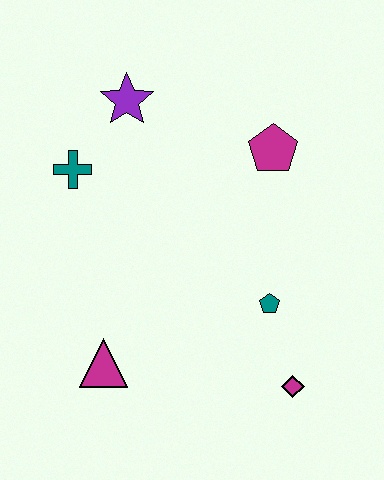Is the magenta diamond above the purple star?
No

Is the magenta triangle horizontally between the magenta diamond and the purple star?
No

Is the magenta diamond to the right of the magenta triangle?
Yes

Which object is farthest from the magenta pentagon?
The magenta triangle is farthest from the magenta pentagon.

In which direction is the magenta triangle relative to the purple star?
The magenta triangle is below the purple star.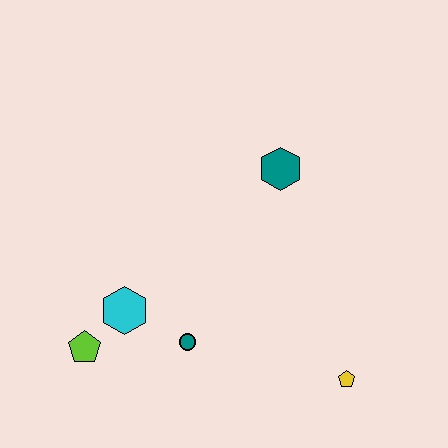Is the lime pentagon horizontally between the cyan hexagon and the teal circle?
No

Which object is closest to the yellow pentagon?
The teal circle is closest to the yellow pentagon.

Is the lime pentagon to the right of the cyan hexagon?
No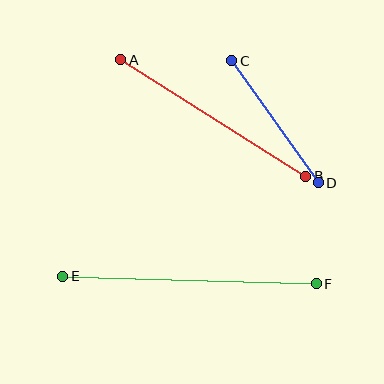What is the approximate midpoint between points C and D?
The midpoint is at approximately (275, 122) pixels.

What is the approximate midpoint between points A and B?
The midpoint is at approximately (213, 118) pixels.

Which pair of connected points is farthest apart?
Points E and F are farthest apart.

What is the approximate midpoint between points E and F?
The midpoint is at approximately (190, 280) pixels.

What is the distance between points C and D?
The distance is approximately 150 pixels.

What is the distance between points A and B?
The distance is approximately 219 pixels.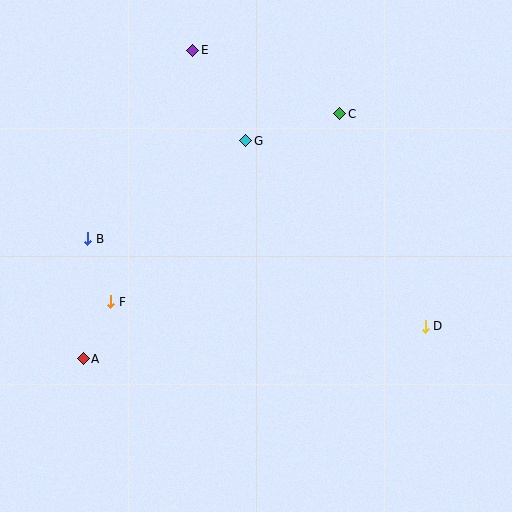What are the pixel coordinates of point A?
Point A is at (83, 359).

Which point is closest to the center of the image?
Point G at (246, 141) is closest to the center.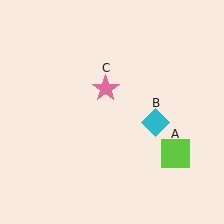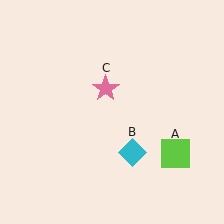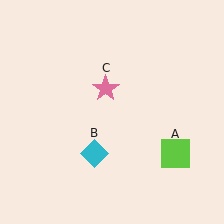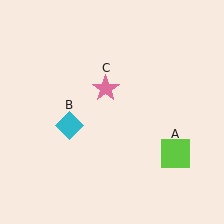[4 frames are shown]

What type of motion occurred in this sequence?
The cyan diamond (object B) rotated clockwise around the center of the scene.